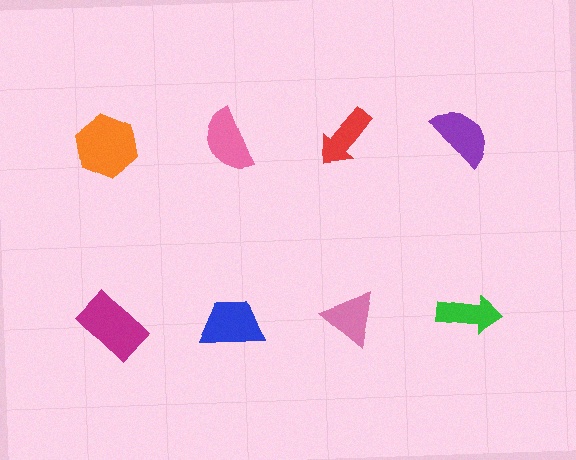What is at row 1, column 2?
A pink semicircle.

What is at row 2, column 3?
A pink triangle.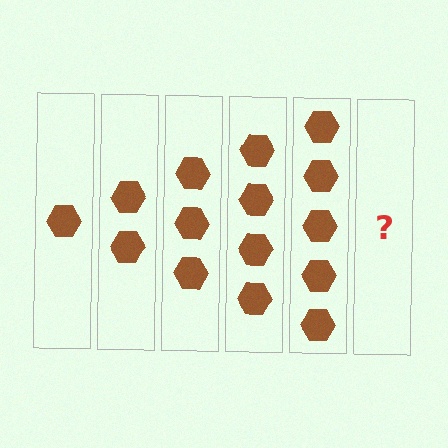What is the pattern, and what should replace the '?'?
The pattern is that each step adds one more hexagon. The '?' should be 6 hexagons.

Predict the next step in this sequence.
The next step is 6 hexagons.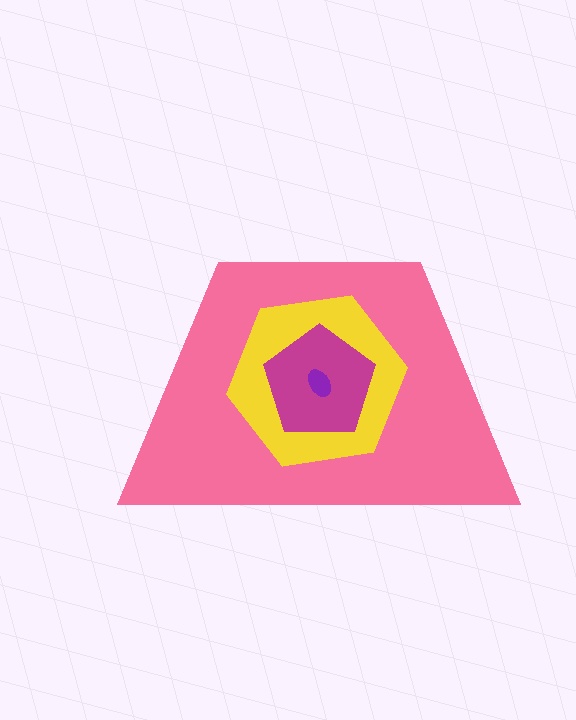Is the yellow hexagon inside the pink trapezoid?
Yes.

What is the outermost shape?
The pink trapezoid.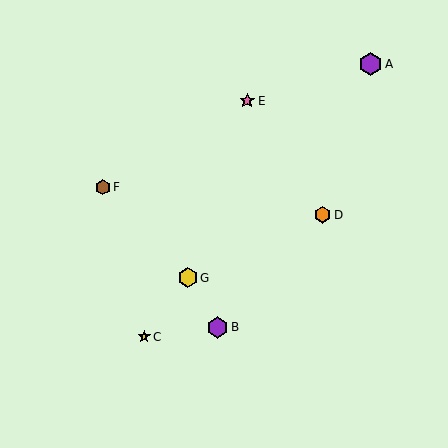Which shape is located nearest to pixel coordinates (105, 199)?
The brown hexagon (labeled F) at (103, 187) is nearest to that location.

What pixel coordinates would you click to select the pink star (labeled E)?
Click at (247, 101) to select the pink star E.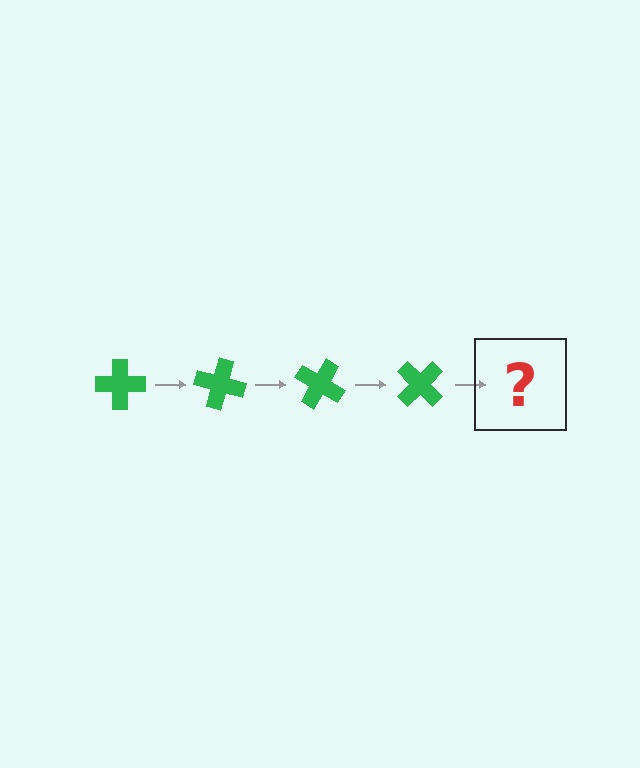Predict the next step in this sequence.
The next step is a green cross rotated 60 degrees.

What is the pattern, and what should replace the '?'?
The pattern is that the cross rotates 15 degrees each step. The '?' should be a green cross rotated 60 degrees.